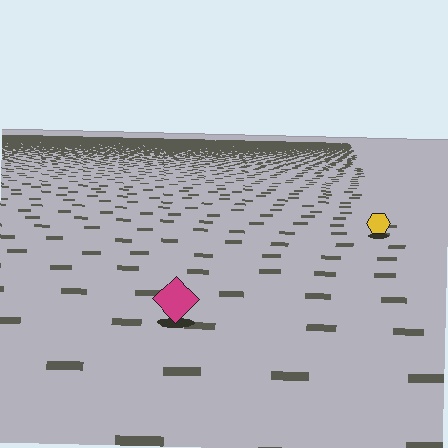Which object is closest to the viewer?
The magenta diamond is closest. The texture marks near it are larger and more spread out.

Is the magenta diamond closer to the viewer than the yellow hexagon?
Yes. The magenta diamond is closer — you can tell from the texture gradient: the ground texture is coarser near it.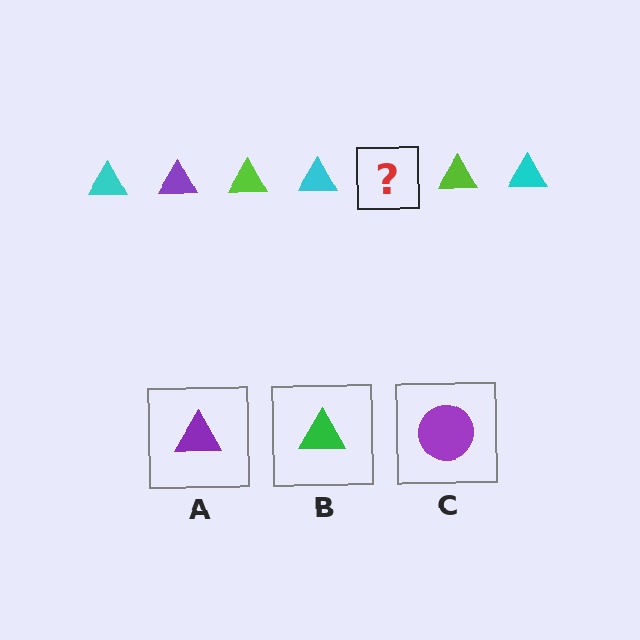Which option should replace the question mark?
Option A.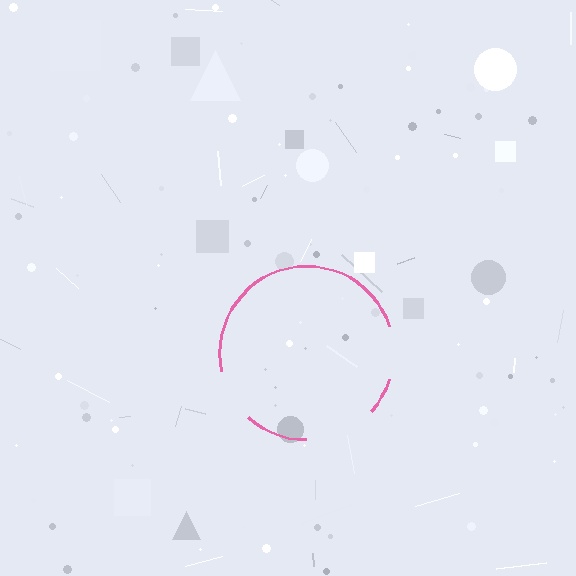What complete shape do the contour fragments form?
The contour fragments form a circle.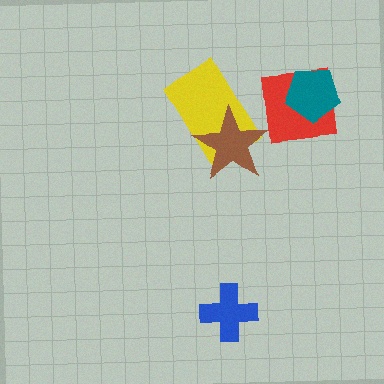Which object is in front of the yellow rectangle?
The brown star is in front of the yellow rectangle.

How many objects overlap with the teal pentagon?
1 object overlaps with the teal pentagon.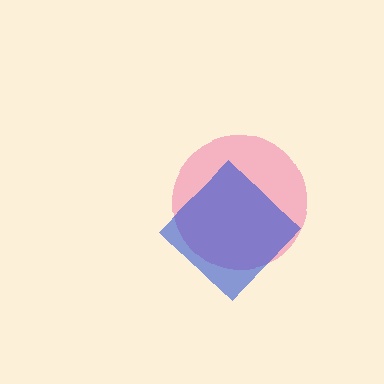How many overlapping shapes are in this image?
There are 2 overlapping shapes in the image.